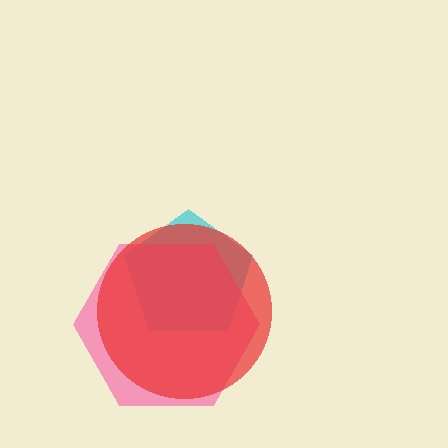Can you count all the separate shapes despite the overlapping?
Yes, there are 3 separate shapes.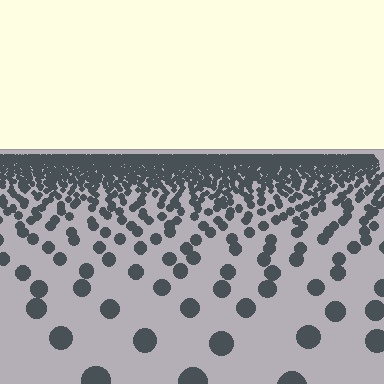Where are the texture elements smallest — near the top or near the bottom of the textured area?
Near the top.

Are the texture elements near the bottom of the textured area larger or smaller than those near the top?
Larger. Near the bottom, elements are closer to the viewer and appear at a bigger on-screen size.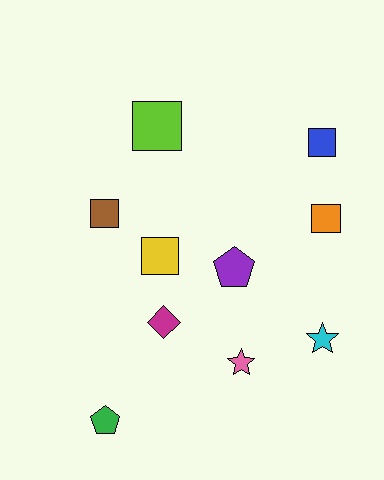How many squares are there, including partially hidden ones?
There are 5 squares.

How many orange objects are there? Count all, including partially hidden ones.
There is 1 orange object.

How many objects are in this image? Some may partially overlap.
There are 10 objects.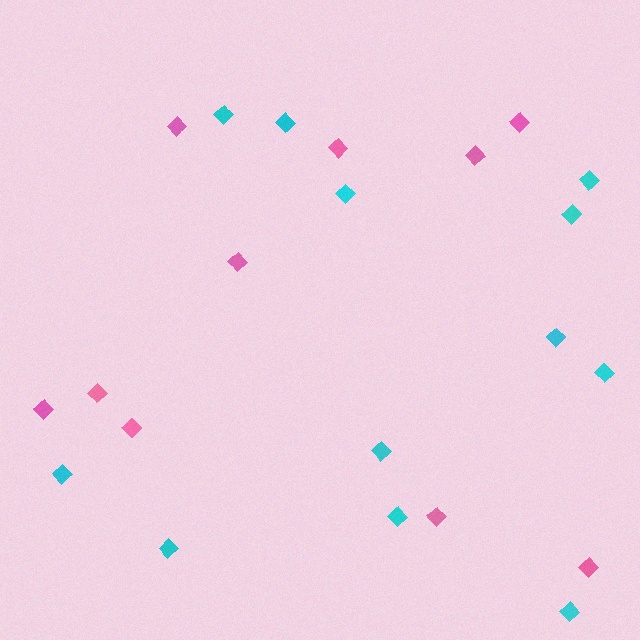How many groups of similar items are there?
There are 2 groups: one group of pink diamonds (10) and one group of cyan diamonds (12).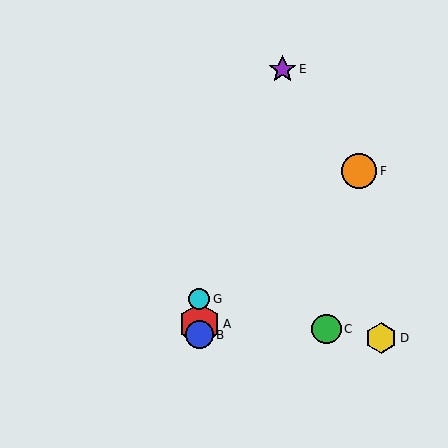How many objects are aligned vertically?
3 objects (A, B, G) are aligned vertically.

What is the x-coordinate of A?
Object A is at x≈199.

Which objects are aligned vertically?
Objects A, B, G are aligned vertically.